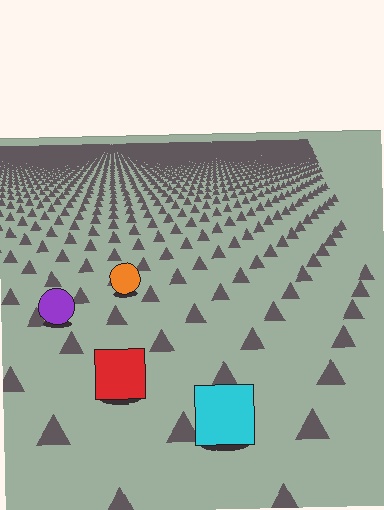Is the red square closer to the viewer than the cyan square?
No. The cyan square is closer — you can tell from the texture gradient: the ground texture is coarser near it.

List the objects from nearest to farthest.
From nearest to farthest: the cyan square, the red square, the purple circle, the orange circle.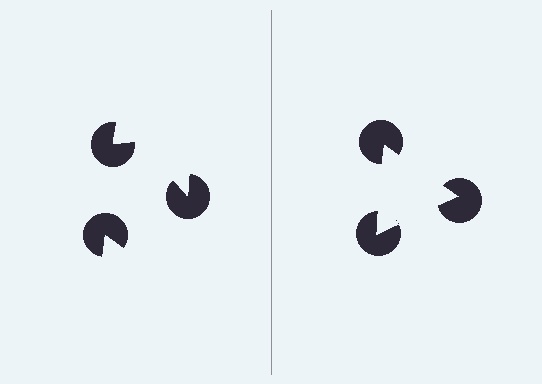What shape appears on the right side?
An illusory triangle.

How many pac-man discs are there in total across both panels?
6 — 3 on each side.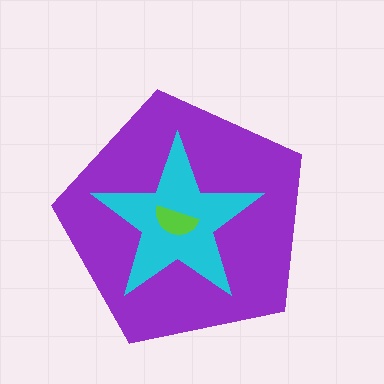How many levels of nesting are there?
3.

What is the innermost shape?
The lime semicircle.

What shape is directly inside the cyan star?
The lime semicircle.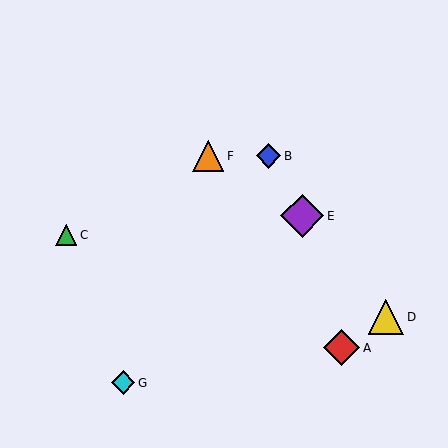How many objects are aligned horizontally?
2 objects (B, F) are aligned horizontally.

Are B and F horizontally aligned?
Yes, both are at y≈156.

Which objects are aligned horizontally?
Objects B, F are aligned horizontally.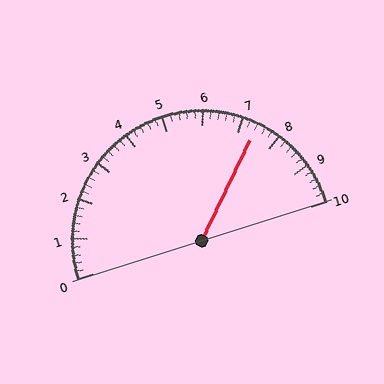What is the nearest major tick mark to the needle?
The nearest major tick mark is 7.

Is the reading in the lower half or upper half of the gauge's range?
The reading is in the upper half of the range (0 to 10).